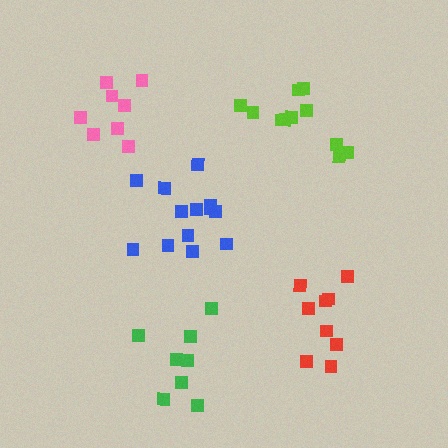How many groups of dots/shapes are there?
There are 5 groups.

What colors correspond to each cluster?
The clusters are colored: blue, pink, lime, red, green.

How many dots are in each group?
Group 1: 13 dots, Group 2: 8 dots, Group 3: 11 dots, Group 4: 9 dots, Group 5: 8 dots (49 total).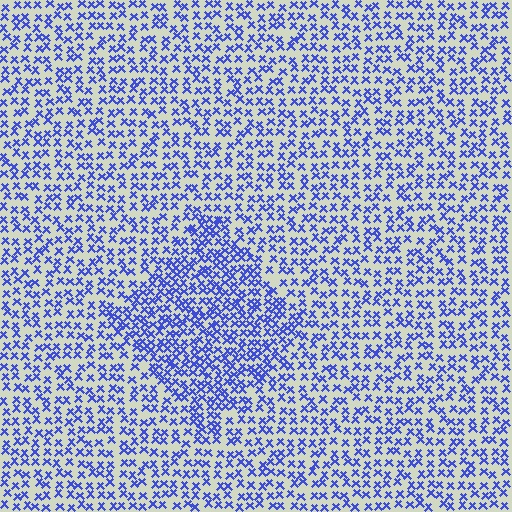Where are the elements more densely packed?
The elements are more densely packed inside the diamond boundary.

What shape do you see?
I see a diamond.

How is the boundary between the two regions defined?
The boundary is defined by a change in element density (approximately 1.7x ratio). All elements are the same color, size, and shape.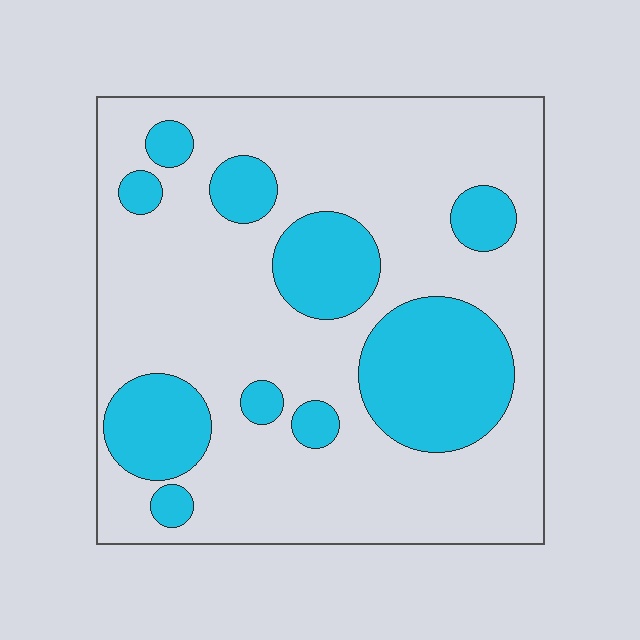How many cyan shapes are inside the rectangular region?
10.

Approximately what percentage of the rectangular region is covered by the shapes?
Approximately 25%.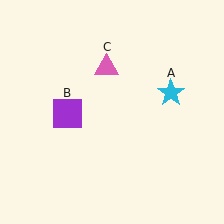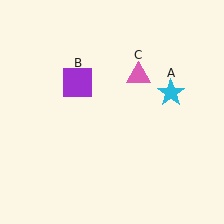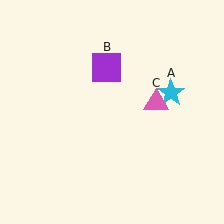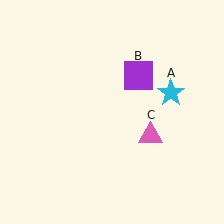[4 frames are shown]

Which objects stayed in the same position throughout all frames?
Cyan star (object A) remained stationary.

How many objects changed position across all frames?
2 objects changed position: purple square (object B), pink triangle (object C).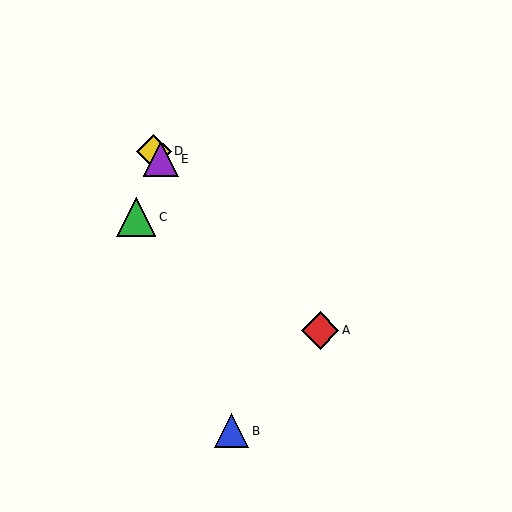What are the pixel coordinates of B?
Object B is at (232, 431).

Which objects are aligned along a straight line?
Objects A, D, E are aligned along a straight line.